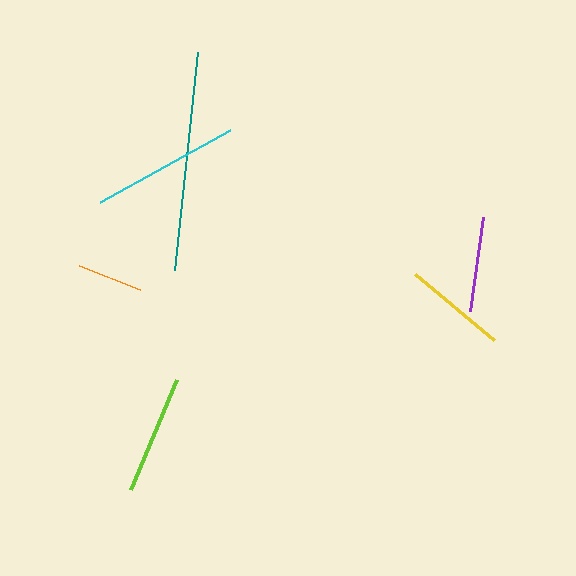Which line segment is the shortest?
The orange line is the shortest at approximately 65 pixels.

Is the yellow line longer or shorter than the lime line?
The lime line is longer than the yellow line.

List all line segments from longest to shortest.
From longest to shortest: teal, cyan, lime, yellow, purple, orange.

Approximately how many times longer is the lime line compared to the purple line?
The lime line is approximately 1.3 times the length of the purple line.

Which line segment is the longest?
The teal line is the longest at approximately 219 pixels.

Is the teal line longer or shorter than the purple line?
The teal line is longer than the purple line.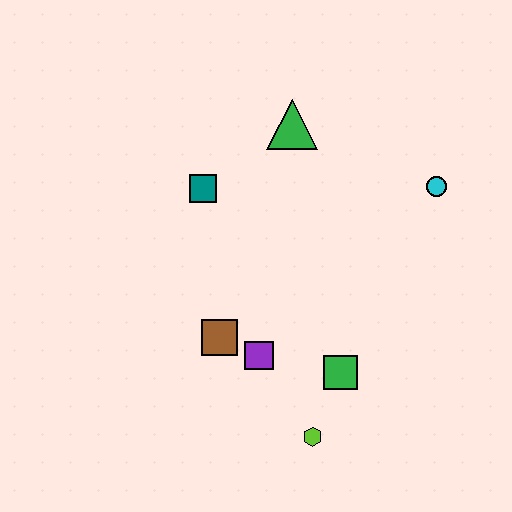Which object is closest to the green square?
The lime hexagon is closest to the green square.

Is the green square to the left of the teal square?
No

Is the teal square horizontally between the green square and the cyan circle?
No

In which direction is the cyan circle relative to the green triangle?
The cyan circle is to the right of the green triangle.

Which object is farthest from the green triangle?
The lime hexagon is farthest from the green triangle.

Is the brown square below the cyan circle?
Yes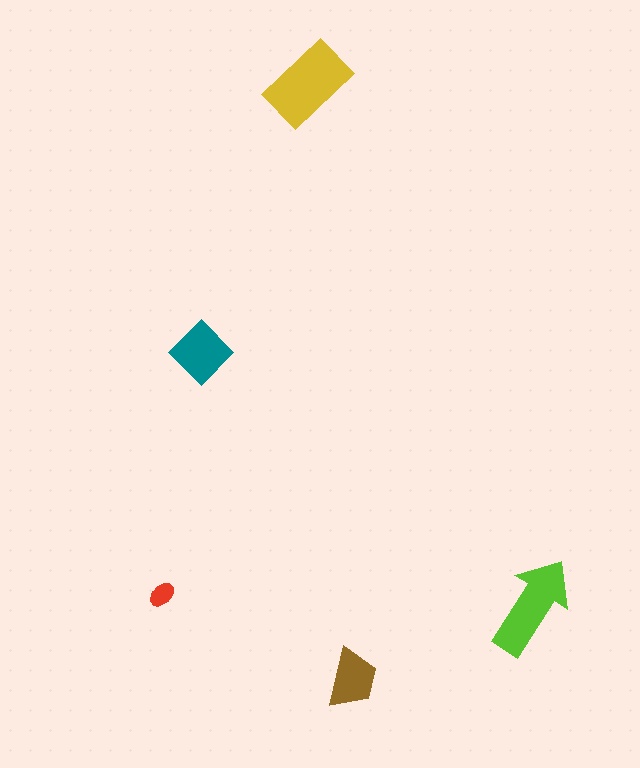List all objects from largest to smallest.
The yellow rectangle, the lime arrow, the teal diamond, the brown trapezoid, the red ellipse.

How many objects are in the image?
There are 5 objects in the image.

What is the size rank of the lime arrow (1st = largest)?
2nd.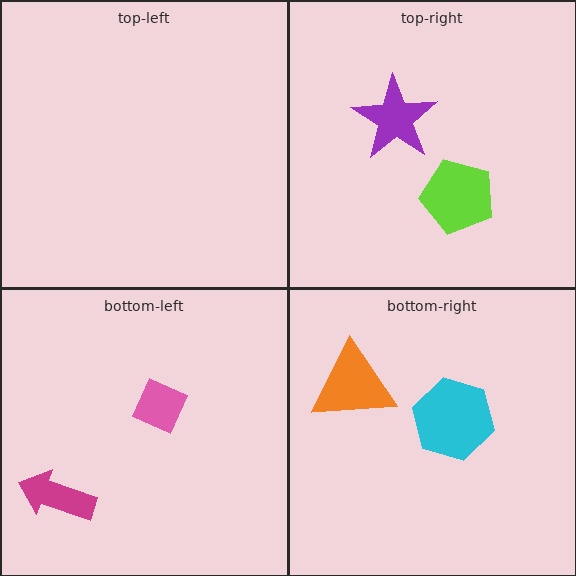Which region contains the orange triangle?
The bottom-right region.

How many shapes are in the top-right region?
2.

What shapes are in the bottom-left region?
The magenta arrow, the pink diamond.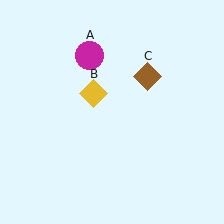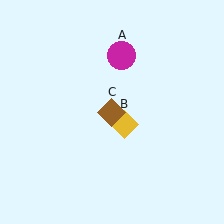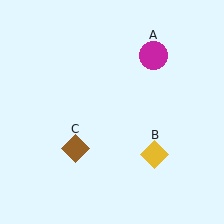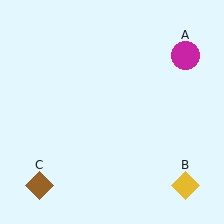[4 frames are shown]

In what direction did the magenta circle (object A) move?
The magenta circle (object A) moved right.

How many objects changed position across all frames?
3 objects changed position: magenta circle (object A), yellow diamond (object B), brown diamond (object C).